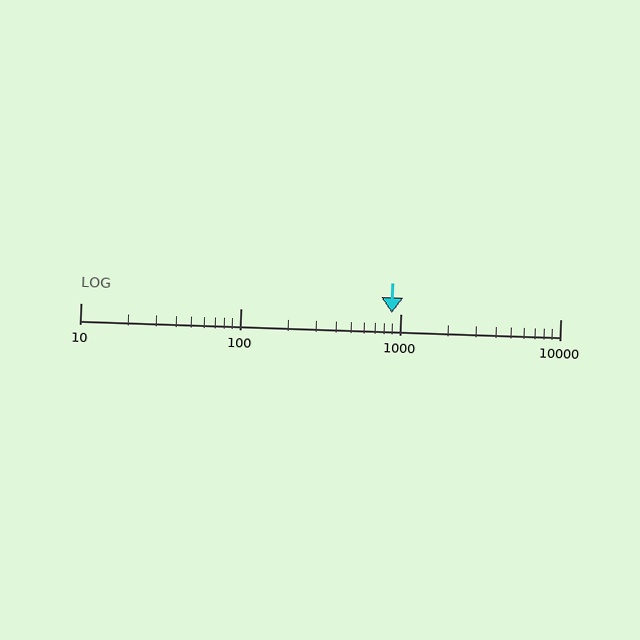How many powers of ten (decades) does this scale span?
The scale spans 3 decades, from 10 to 10000.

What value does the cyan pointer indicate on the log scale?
The pointer indicates approximately 880.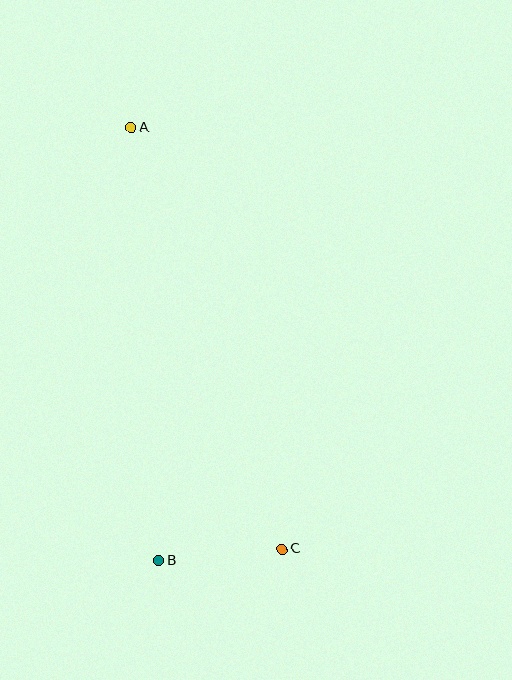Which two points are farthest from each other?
Points A and C are farthest from each other.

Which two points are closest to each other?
Points B and C are closest to each other.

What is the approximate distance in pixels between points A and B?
The distance between A and B is approximately 434 pixels.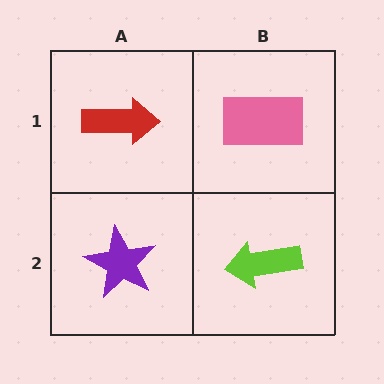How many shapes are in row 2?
2 shapes.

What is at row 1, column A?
A red arrow.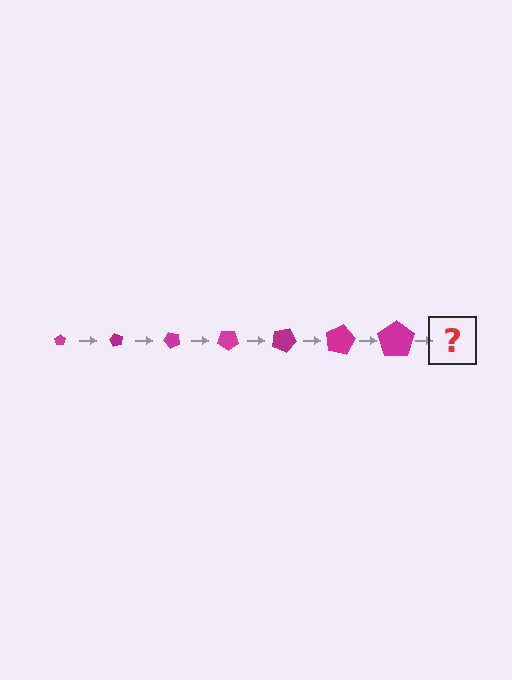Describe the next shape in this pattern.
It should be a pentagon, larger than the previous one and rotated 420 degrees from the start.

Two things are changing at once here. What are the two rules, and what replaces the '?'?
The two rules are that the pentagon grows larger each step and it rotates 60 degrees each step. The '?' should be a pentagon, larger than the previous one and rotated 420 degrees from the start.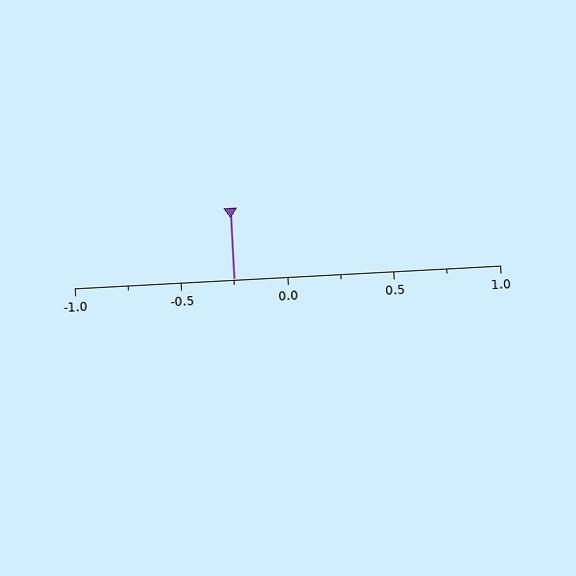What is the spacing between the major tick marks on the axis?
The major ticks are spaced 0.5 apart.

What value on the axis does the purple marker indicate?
The marker indicates approximately -0.25.